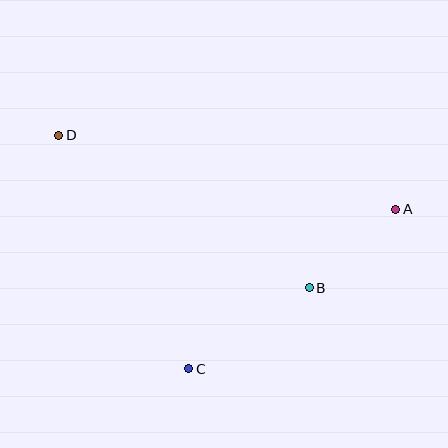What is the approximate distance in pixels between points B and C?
The distance between B and C is approximately 145 pixels.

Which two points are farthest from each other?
Points A and D are farthest from each other.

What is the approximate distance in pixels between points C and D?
The distance between C and D is approximately 267 pixels.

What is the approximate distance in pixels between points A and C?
The distance between A and C is approximately 261 pixels.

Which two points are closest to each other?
Points A and B are closest to each other.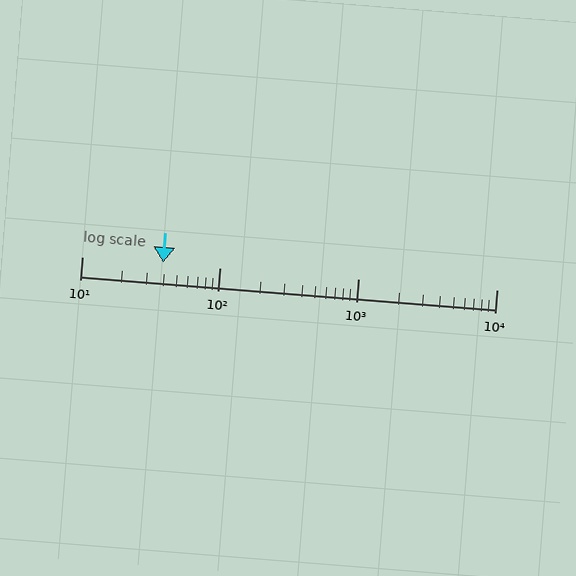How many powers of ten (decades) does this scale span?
The scale spans 3 decades, from 10 to 10000.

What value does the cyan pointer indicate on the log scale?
The pointer indicates approximately 39.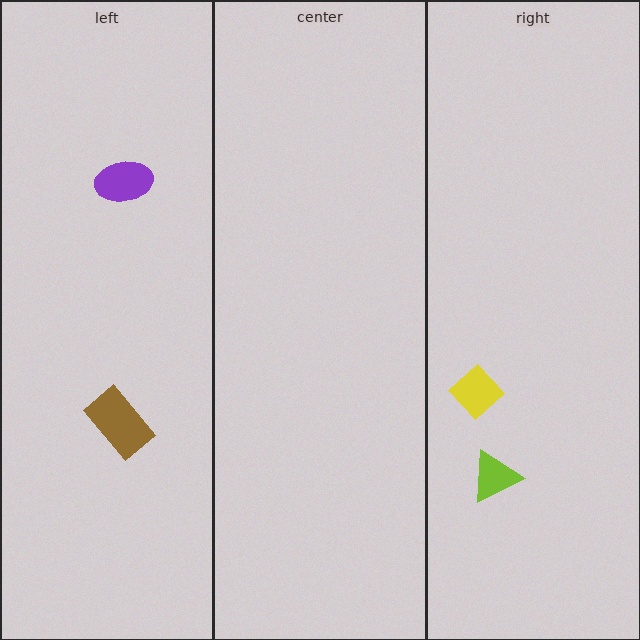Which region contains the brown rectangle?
The left region.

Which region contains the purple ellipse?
The left region.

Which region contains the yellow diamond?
The right region.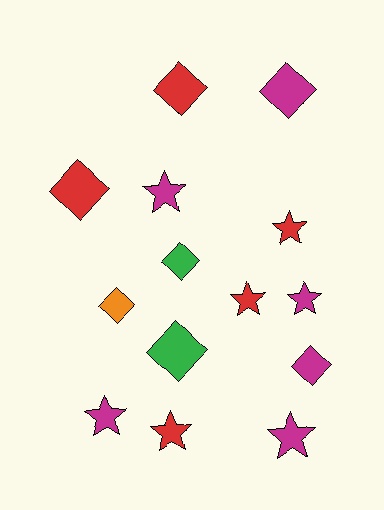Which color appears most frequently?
Magenta, with 6 objects.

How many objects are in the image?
There are 14 objects.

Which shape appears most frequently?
Star, with 7 objects.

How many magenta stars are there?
There are 4 magenta stars.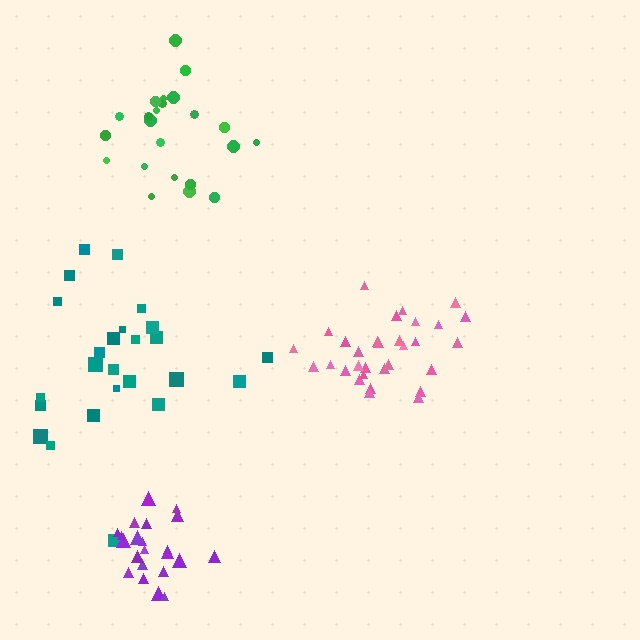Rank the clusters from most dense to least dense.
purple, pink, green, teal.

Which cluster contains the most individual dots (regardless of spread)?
Pink (31).